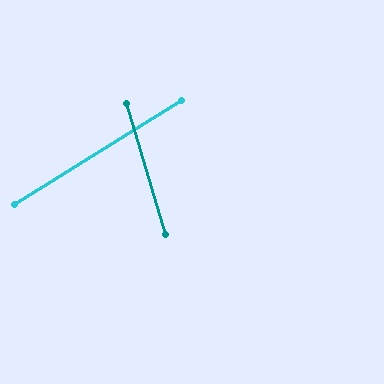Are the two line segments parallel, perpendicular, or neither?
Neither parallel nor perpendicular — they differ by about 75°.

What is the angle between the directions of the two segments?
Approximately 75 degrees.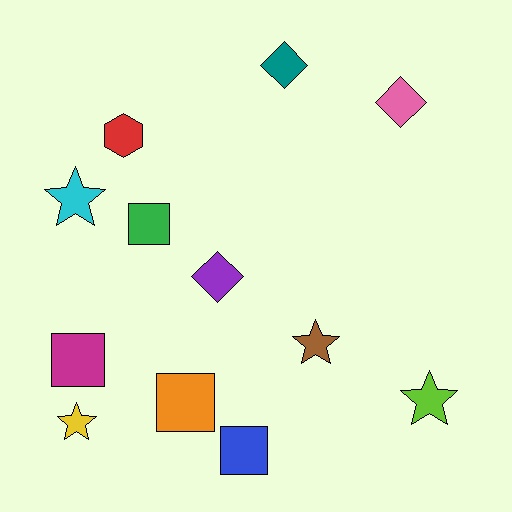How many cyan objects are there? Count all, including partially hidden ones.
There is 1 cyan object.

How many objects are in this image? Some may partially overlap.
There are 12 objects.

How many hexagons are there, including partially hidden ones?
There is 1 hexagon.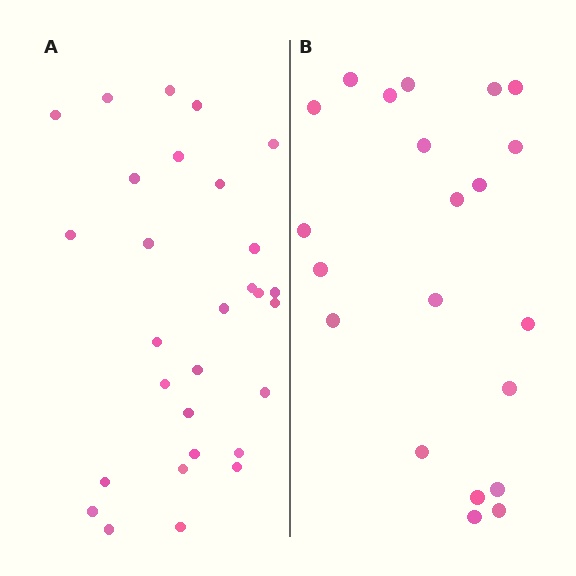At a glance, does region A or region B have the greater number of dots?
Region A (the left region) has more dots.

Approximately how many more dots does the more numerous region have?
Region A has roughly 8 or so more dots than region B.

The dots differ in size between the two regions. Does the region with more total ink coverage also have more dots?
No. Region B has more total ink coverage because its dots are larger, but region A actually contains more individual dots. Total area can be misleading — the number of items is what matters here.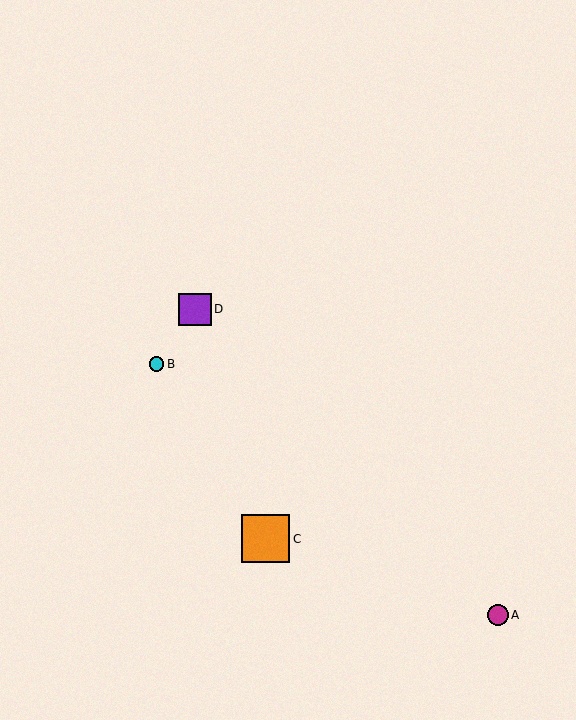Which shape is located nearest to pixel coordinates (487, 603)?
The magenta circle (labeled A) at (498, 615) is nearest to that location.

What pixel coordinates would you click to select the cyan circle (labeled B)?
Click at (156, 364) to select the cyan circle B.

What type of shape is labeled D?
Shape D is a purple square.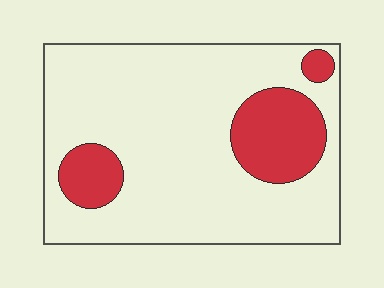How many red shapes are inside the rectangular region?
3.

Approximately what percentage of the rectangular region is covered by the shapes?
Approximately 20%.